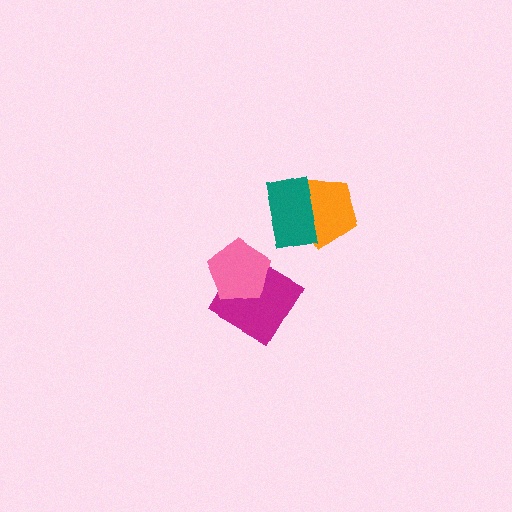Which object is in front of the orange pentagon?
The teal rectangle is in front of the orange pentagon.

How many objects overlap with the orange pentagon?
1 object overlaps with the orange pentagon.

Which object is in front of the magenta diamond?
The pink pentagon is in front of the magenta diamond.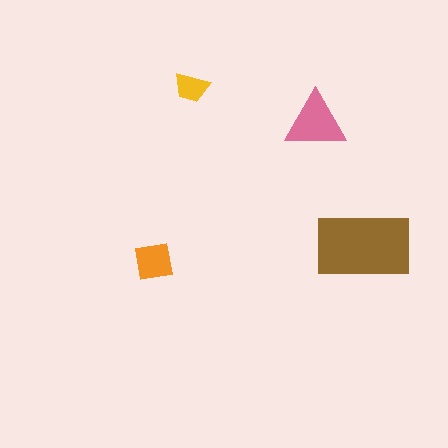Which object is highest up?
The yellow trapezoid is topmost.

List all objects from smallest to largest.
The yellow trapezoid, the orange square, the pink triangle, the brown rectangle.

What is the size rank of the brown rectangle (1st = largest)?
1st.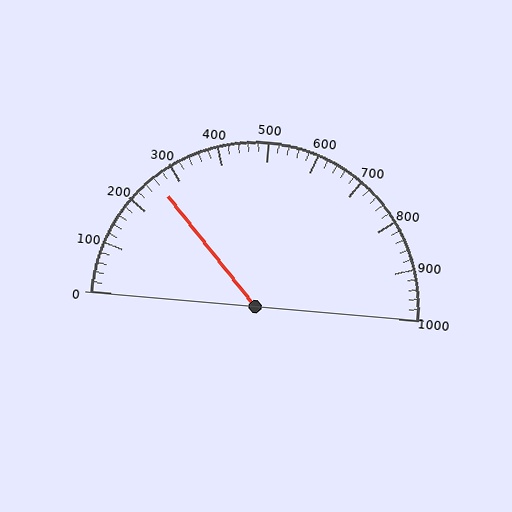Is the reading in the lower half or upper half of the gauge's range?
The reading is in the lower half of the range (0 to 1000).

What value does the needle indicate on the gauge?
The needle indicates approximately 260.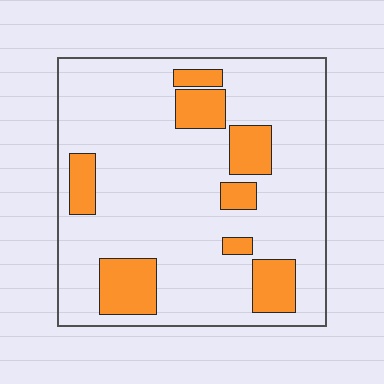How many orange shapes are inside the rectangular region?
8.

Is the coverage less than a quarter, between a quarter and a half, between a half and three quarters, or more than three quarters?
Less than a quarter.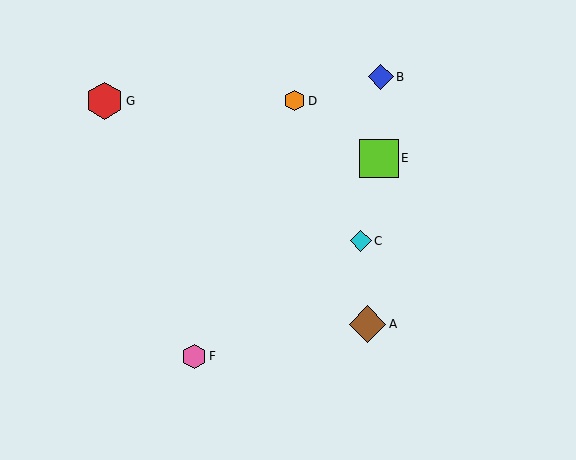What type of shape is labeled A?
Shape A is a brown diamond.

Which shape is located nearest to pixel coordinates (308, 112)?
The orange hexagon (labeled D) at (294, 101) is nearest to that location.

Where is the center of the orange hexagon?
The center of the orange hexagon is at (294, 101).